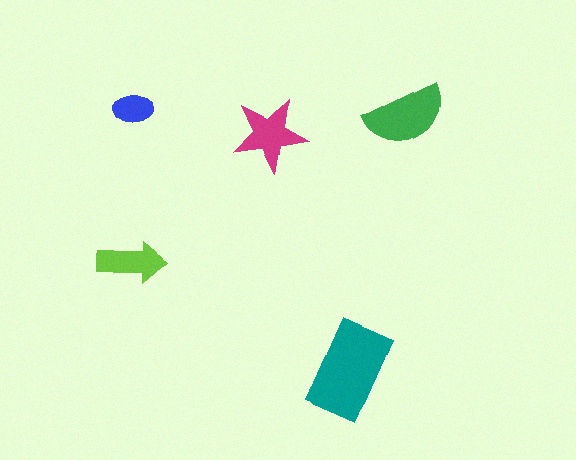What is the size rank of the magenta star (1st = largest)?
3rd.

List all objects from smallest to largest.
The blue ellipse, the lime arrow, the magenta star, the green semicircle, the teal rectangle.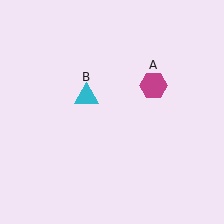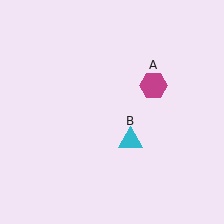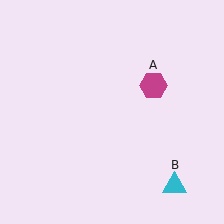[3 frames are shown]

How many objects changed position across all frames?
1 object changed position: cyan triangle (object B).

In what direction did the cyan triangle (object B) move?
The cyan triangle (object B) moved down and to the right.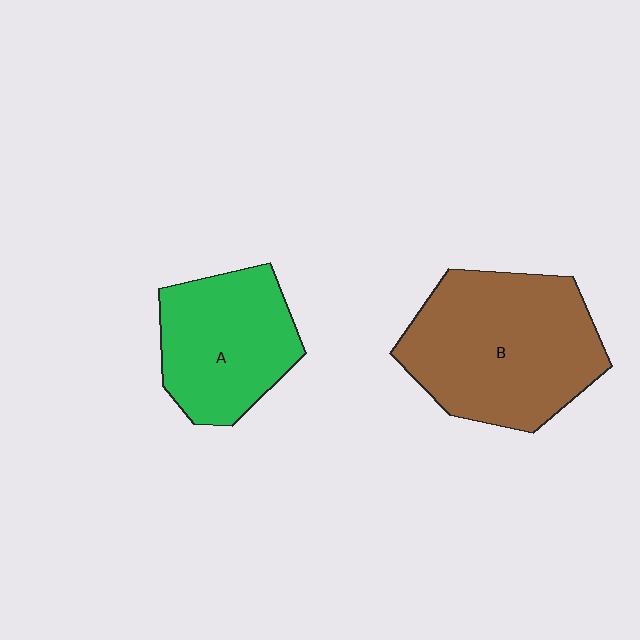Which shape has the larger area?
Shape B (brown).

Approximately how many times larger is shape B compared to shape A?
Approximately 1.5 times.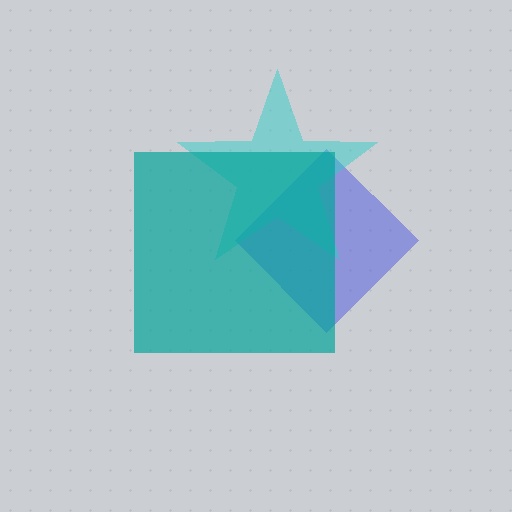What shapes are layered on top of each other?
The layered shapes are: a blue diamond, a cyan star, a teal square.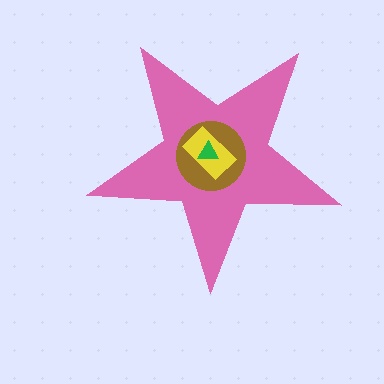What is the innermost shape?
The green triangle.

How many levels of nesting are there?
4.